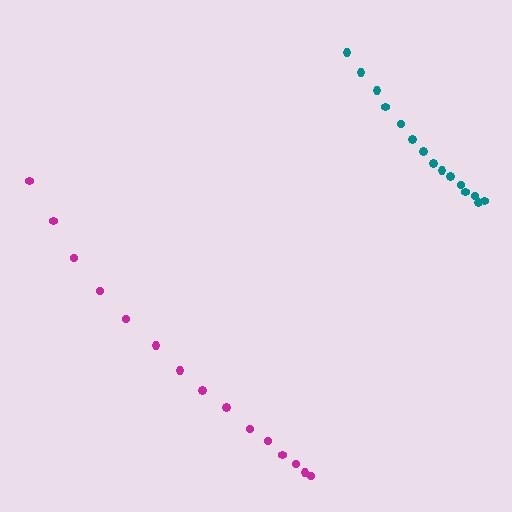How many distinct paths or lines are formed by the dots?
There are 2 distinct paths.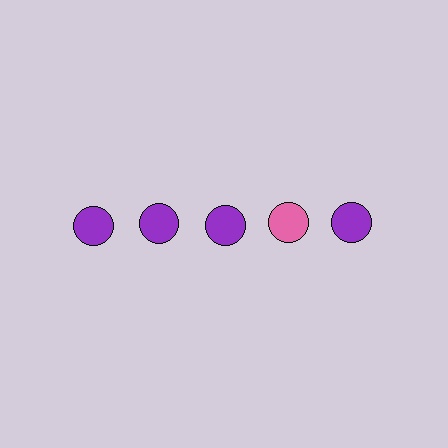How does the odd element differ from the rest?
It has a different color: pink instead of purple.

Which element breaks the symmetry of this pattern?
The pink circle in the top row, second from right column breaks the symmetry. All other shapes are purple circles.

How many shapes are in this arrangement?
There are 5 shapes arranged in a grid pattern.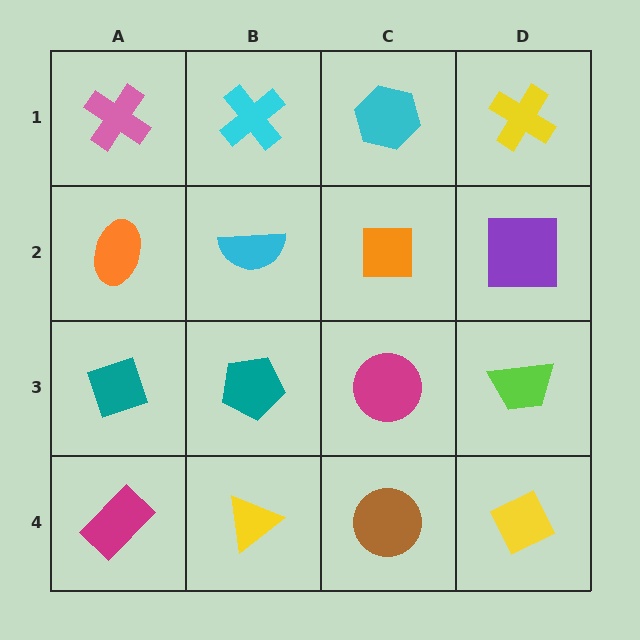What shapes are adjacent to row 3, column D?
A purple square (row 2, column D), a yellow diamond (row 4, column D), a magenta circle (row 3, column C).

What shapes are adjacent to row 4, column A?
A teal diamond (row 3, column A), a yellow triangle (row 4, column B).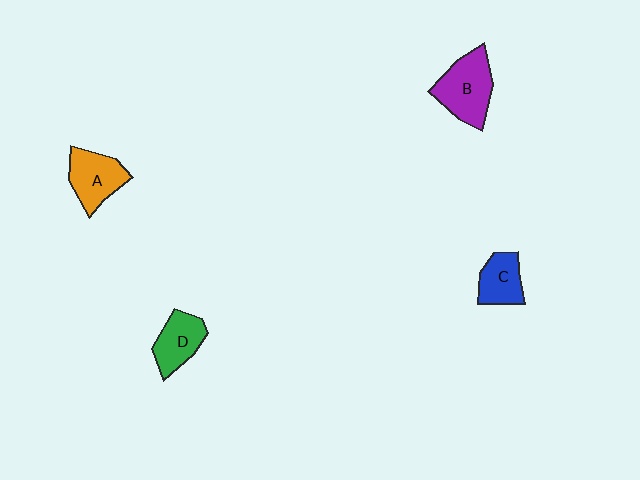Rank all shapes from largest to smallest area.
From largest to smallest: B (purple), A (orange), D (green), C (blue).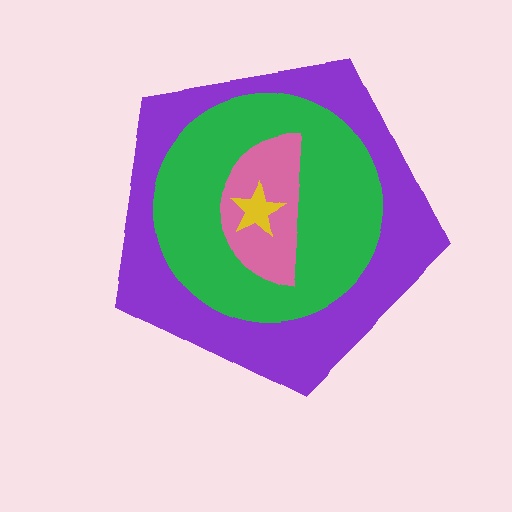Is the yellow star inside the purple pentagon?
Yes.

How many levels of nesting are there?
4.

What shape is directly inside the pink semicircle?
The yellow star.